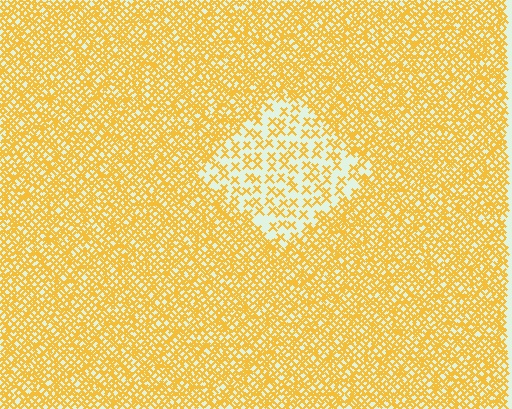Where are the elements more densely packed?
The elements are more densely packed outside the diamond boundary.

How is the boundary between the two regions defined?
The boundary is defined by a change in element density (approximately 2.7x ratio). All elements are the same color, size, and shape.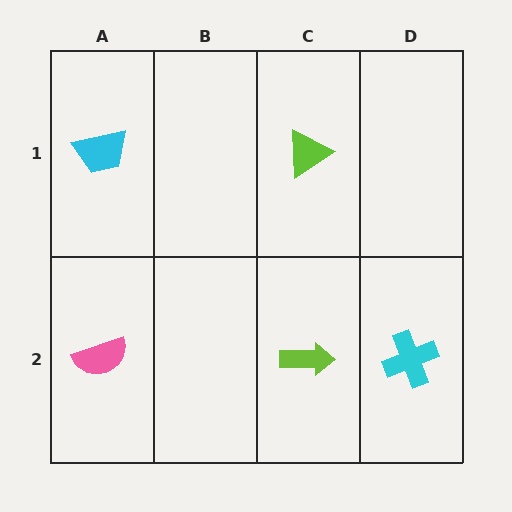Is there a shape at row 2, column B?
No, that cell is empty.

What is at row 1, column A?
A cyan trapezoid.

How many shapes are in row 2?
3 shapes.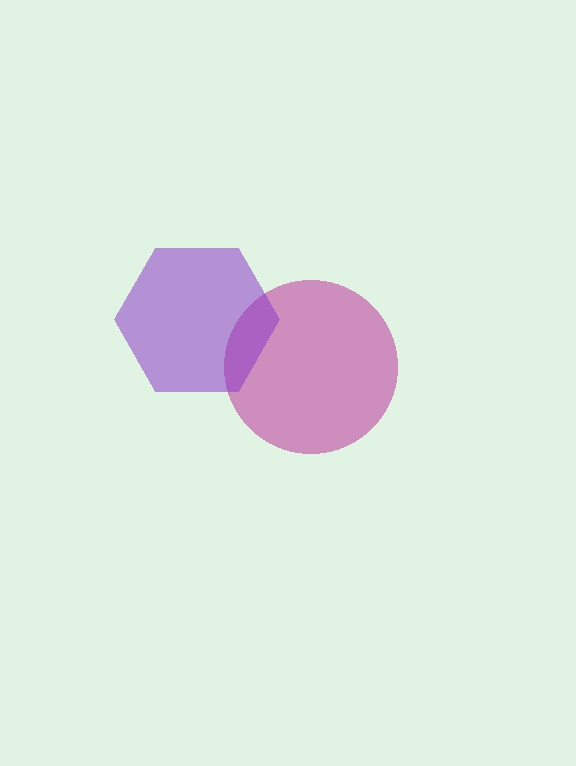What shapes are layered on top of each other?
The layered shapes are: a magenta circle, a purple hexagon.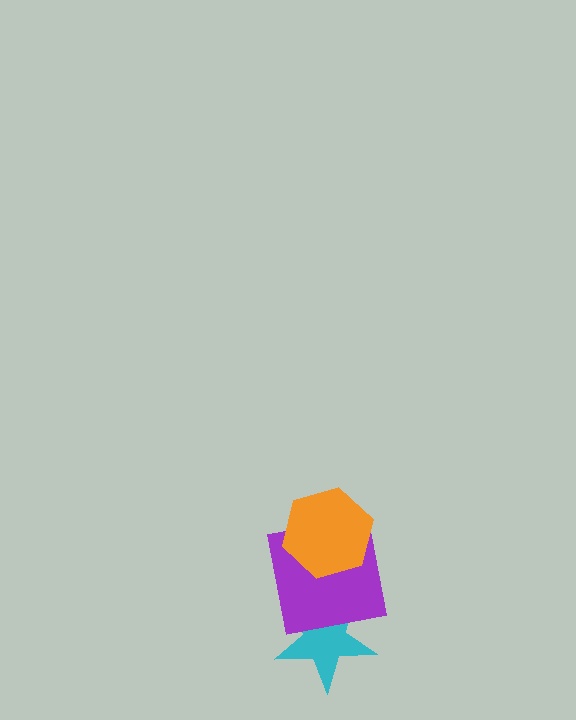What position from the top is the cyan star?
The cyan star is 3rd from the top.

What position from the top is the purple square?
The purple square is 2nd from the top.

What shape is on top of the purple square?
The orange hexagon is on top of the purple square.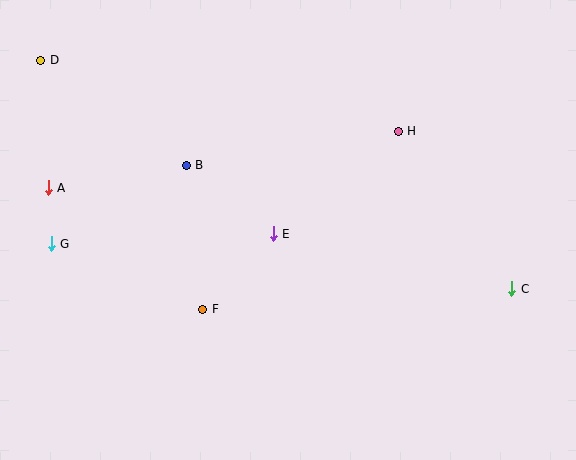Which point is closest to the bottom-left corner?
Point G is closest to the bottom-left corner.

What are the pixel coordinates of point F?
Point F is at (203, 309).